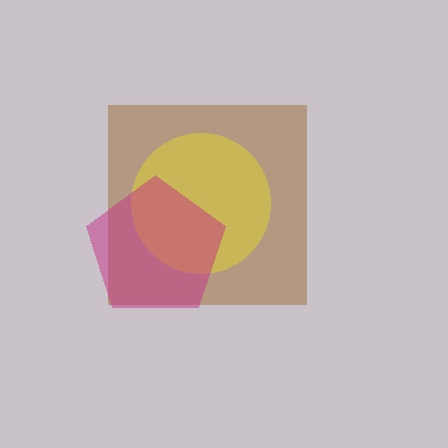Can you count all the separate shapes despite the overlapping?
Yes, there are 3 separate shapes.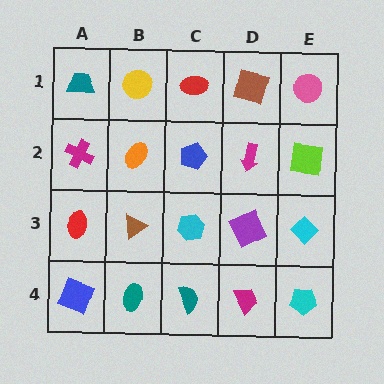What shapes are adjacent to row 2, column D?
A brown square (row 1, column D), a purple square (row 3, column D), a blue pentagon (row 2, column C), a lime square (row 2, column E).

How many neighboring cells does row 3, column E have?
3.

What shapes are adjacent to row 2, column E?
A pink circle (row 1, column E), a cyan diamond (row 3, column E), a magenta arrow (row 2, column D).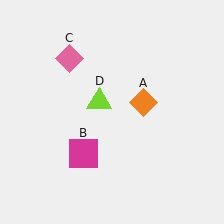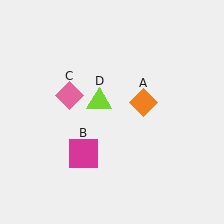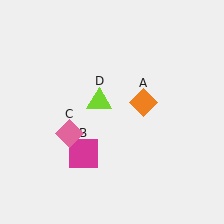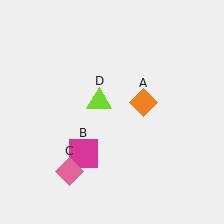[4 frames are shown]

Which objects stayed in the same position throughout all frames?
Orange diamond (object A) and magenta square (object B) and lime triangle (object D) remained stationary.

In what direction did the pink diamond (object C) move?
The pink diamond (object C) moved down.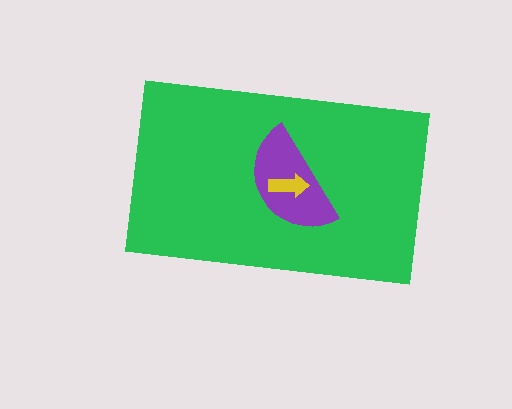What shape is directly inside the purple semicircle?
The yellow arrow.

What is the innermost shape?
The yellow arrow.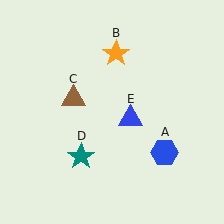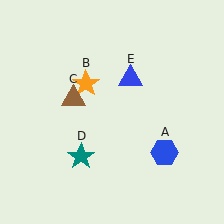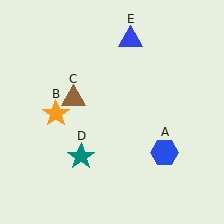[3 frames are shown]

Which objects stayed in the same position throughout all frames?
Blue hexagon (object A) and brown triangle (object C) and teal star (object D) remained stationary.